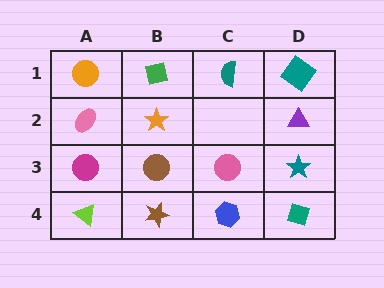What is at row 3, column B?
A brown circle.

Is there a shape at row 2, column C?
No, that cell is empty.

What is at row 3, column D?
A teal star.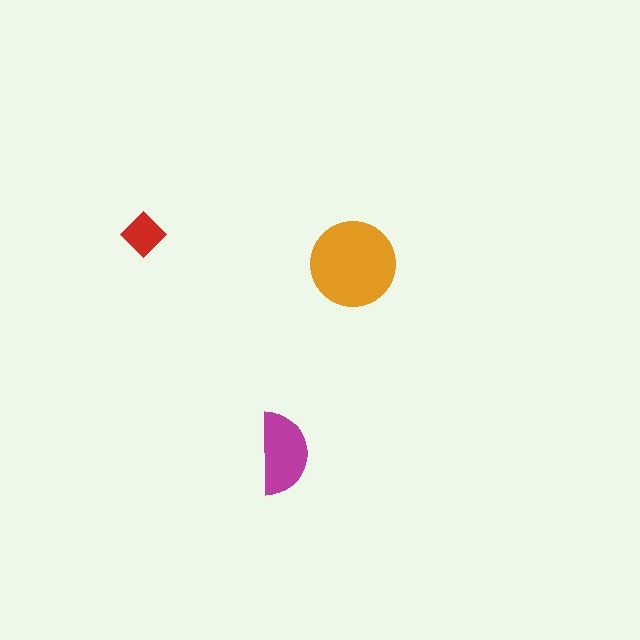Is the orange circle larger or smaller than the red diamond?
Larger.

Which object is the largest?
The orange circle.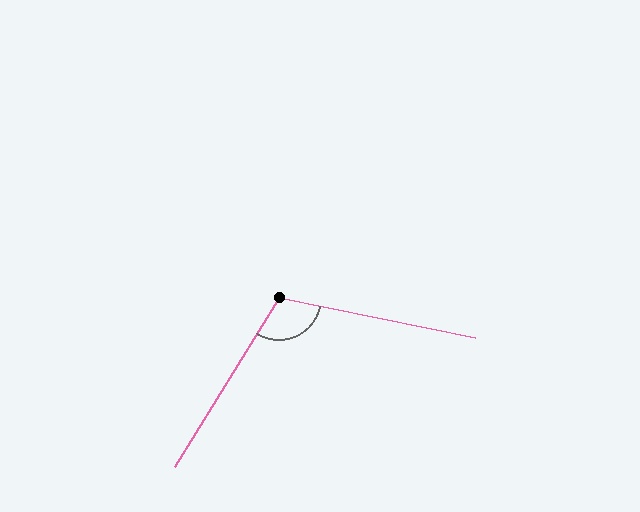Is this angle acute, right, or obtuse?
It is obtuse.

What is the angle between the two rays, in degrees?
Approximately 110 degrees.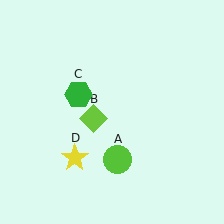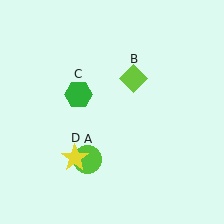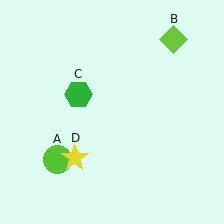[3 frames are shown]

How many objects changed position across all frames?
2 objects changed position: lime circle (object A), lime diamond (object B).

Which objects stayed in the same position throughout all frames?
Green hexagon (object C) and yellow star (object D) remained stationary.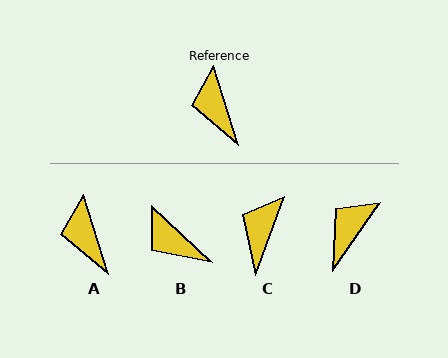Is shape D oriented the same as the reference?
No, it is off by about 52 degrees.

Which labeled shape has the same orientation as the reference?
A.